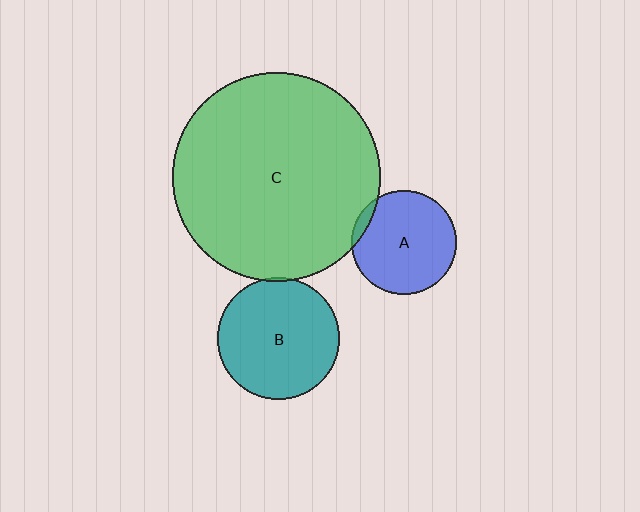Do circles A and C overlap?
Yes.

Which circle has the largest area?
Circle C (green).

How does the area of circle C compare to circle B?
Approximately 2.9 times.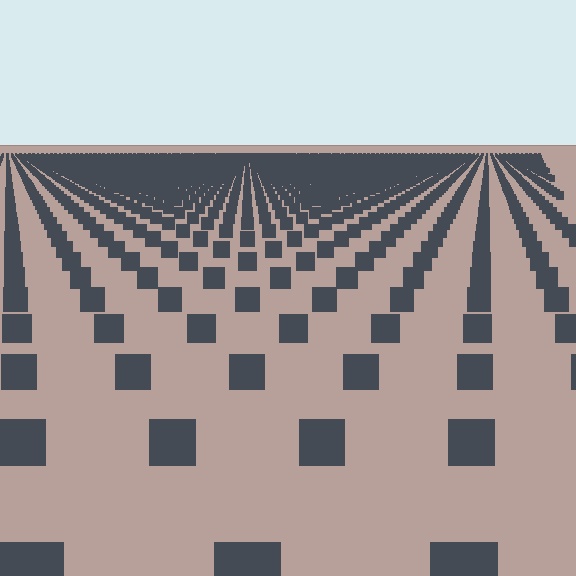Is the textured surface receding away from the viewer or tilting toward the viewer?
The surface is receding away from the viewer. Texture elements get smaller and denser toward the top.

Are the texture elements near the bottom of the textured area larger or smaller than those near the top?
Larger. Near the bottom, elements are closer to the viewer and appear at a bigger on-screen size.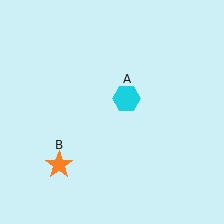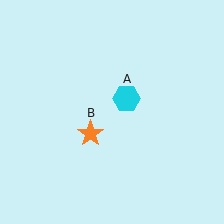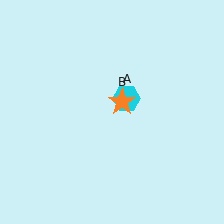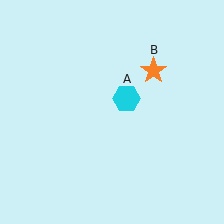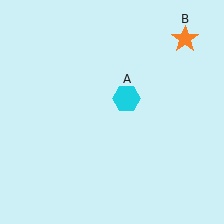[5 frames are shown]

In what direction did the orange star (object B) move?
The orange star (object B) moved up and to the right.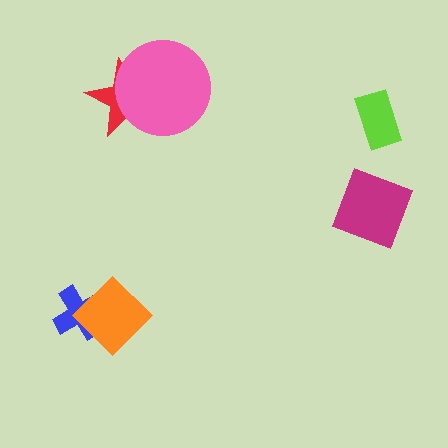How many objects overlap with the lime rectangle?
0 objects overlap with the lime rectangle.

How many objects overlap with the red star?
1 object overlaps with the red star.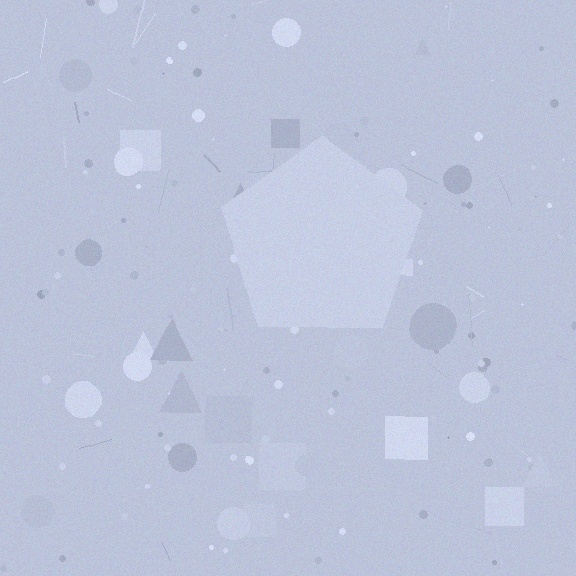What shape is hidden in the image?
A pentagon is hidden in the image.